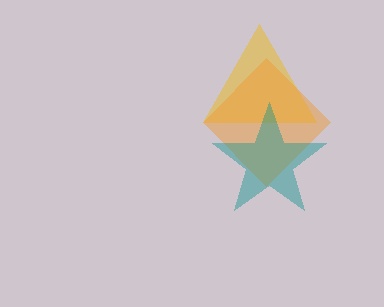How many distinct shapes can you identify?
There are 3 distinct shapes: a yellow triangle, an orange diamond, a teal star.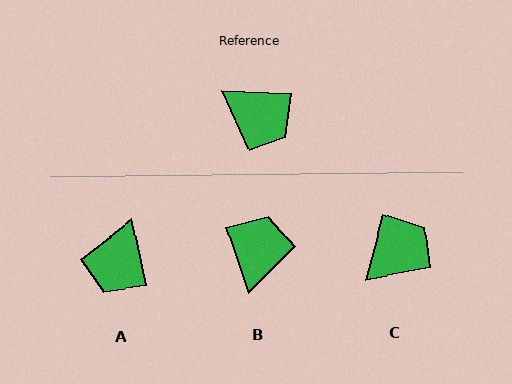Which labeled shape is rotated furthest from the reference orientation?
B, about 111 degrees away.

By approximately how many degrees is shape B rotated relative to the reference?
Approximately 111 degrees counter-clockwise.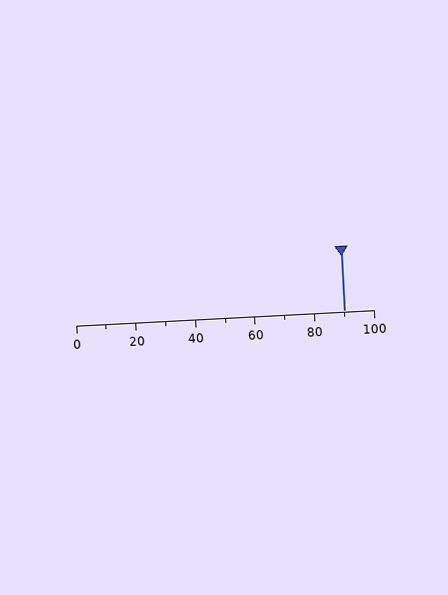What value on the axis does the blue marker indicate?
The marker indicates approximately 90.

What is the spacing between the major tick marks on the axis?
The major ticks are spaced 20 apart.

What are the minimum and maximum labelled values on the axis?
The axis runs from 0 to 100.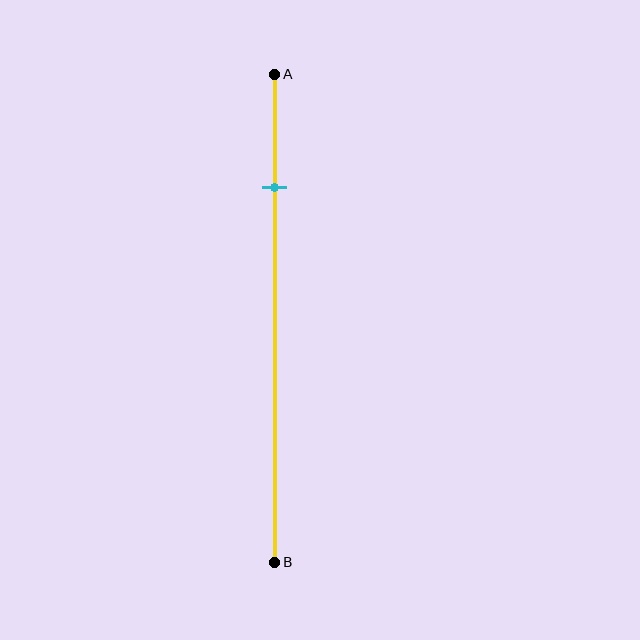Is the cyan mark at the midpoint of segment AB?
No, the mark is at about 25% from A, not at the 50% midpoint.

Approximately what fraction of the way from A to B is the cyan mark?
The cyan mark is approximately 25% of the way from A to B.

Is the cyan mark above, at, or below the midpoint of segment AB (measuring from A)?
The cyan mark is above the midpoint of segment AB.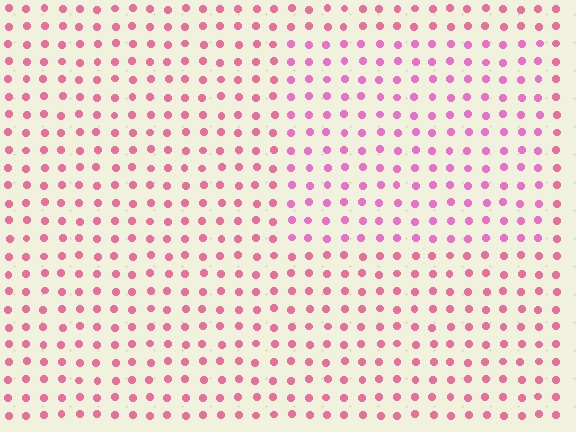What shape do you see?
I see a rectangle.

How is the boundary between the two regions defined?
The boundary is defined purely by a slight shift in hue (about 24 degrees). Spacing, size, and orientation are identical on both sides.